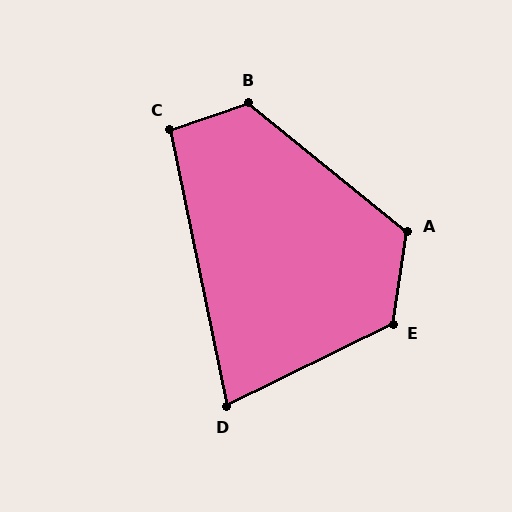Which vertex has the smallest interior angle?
D, at approximately 75 degrees.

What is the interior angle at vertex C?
Approximately 97 degrees (obtuse).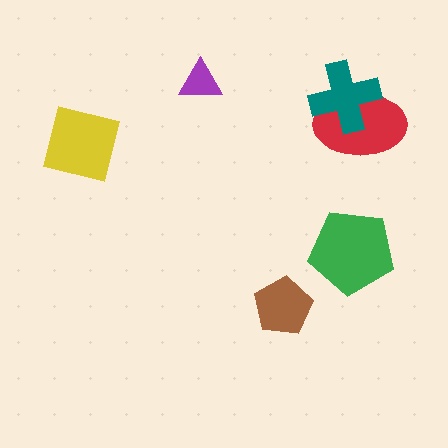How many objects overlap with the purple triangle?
0 objects overlap with the purple triangle.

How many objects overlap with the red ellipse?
1 object overlaps with the red ellipse.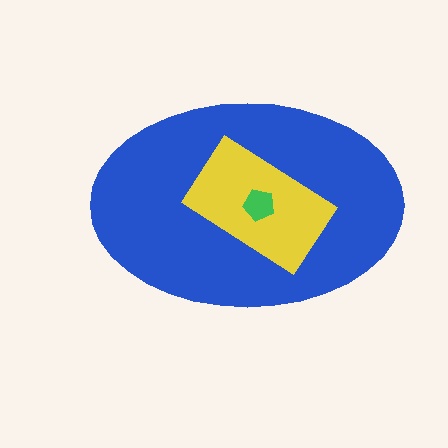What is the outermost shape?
The blue ellipse.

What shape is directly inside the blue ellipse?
The yellow rectangle.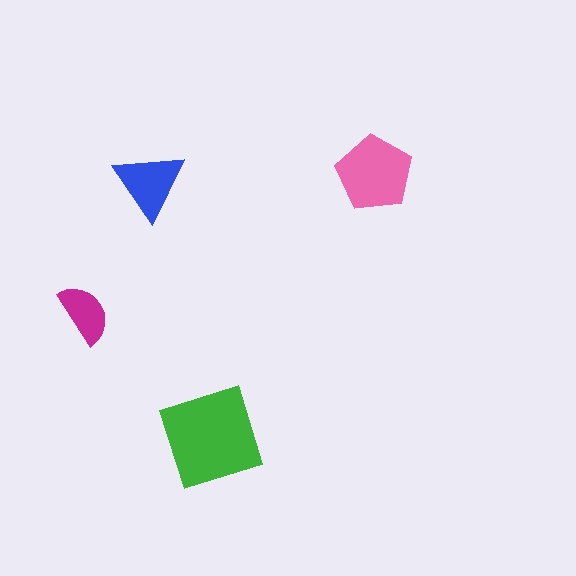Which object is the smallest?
The magenta semicircle.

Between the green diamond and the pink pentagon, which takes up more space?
The green diamond.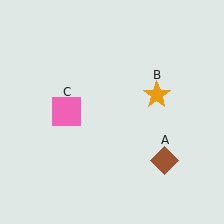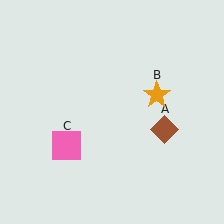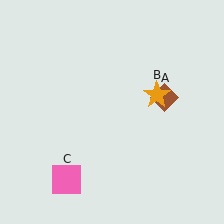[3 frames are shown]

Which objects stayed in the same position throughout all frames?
Orange star (object B) remained stationary.